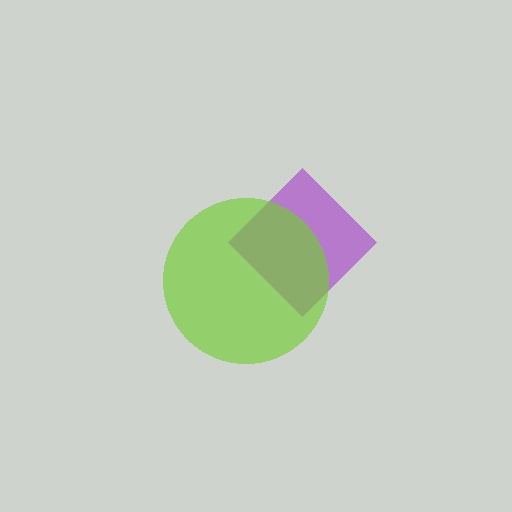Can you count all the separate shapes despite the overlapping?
Yes, there are 2 separate shapes.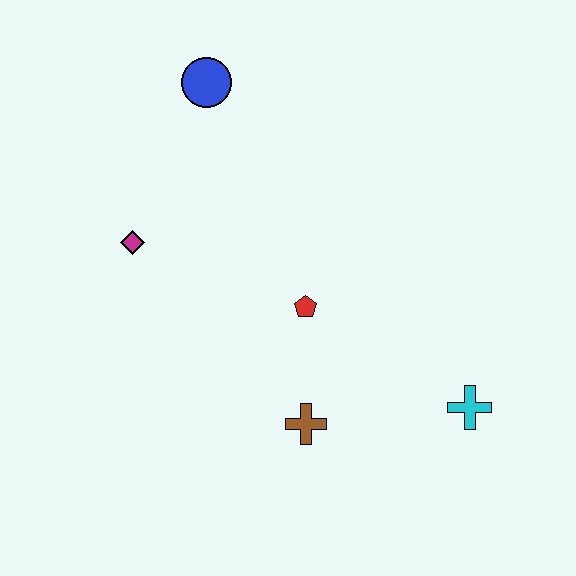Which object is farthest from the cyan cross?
The blue circle is farthest from the cyan cross.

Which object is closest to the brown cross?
The red pentagon is closest to the brown cross.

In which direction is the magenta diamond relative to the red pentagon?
The magenta diamond is to the left of the red pentagon.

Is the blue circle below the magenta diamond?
No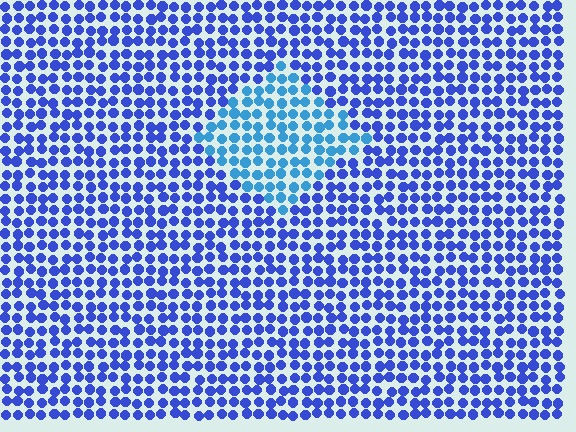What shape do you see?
I see a diamond.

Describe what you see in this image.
The image is filled with small blue elements in a uniform arrangement. A diamond-shaped region is visible where the elements are tinted to a slightly different hue, forming a subtle color boundary.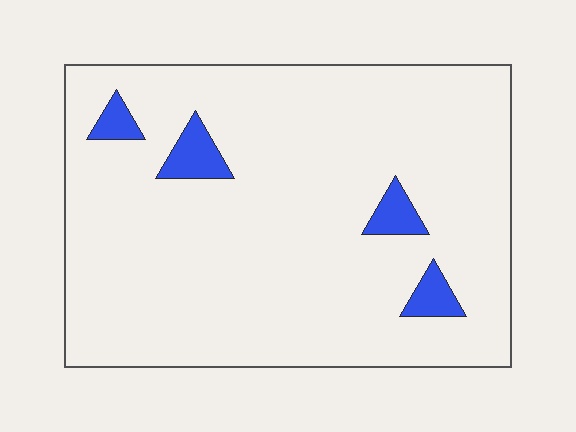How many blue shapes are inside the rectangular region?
4.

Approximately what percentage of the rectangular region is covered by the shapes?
Approximately 5%.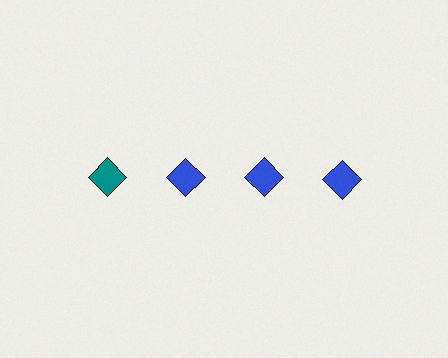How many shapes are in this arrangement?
There are 4 shapes arranged in a grid pattern.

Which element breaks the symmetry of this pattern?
The teal diamond in the top row, leftmost column breaks the symmetry. All other shapes are blue diamonds.